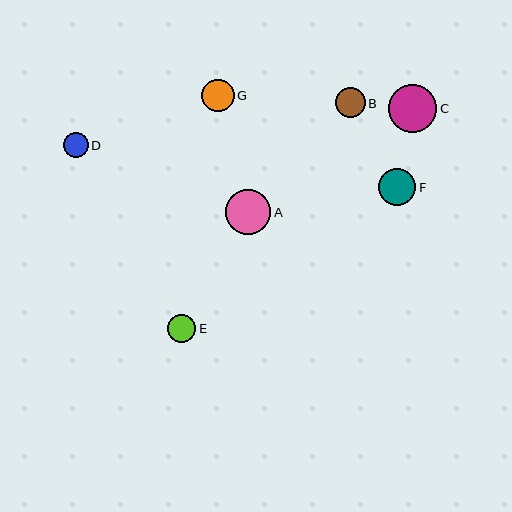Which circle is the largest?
Circle C is the largest with a size of approximately 48 pixels.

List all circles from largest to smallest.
From largest to smallest: C, A, F, G, B, E, D.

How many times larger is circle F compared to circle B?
Circle F is approximately 1.3 times the size of circle B.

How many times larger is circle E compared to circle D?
Circle E is approximately 1.1 times the size of circle D.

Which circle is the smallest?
Circle D is the smallest with a size of approximately 24 pixels.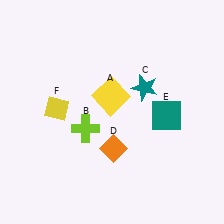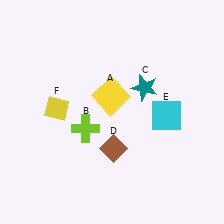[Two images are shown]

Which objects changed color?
D changed from orange to brown. E changed from teal to cyan.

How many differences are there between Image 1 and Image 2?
There are 2 differences between the two images.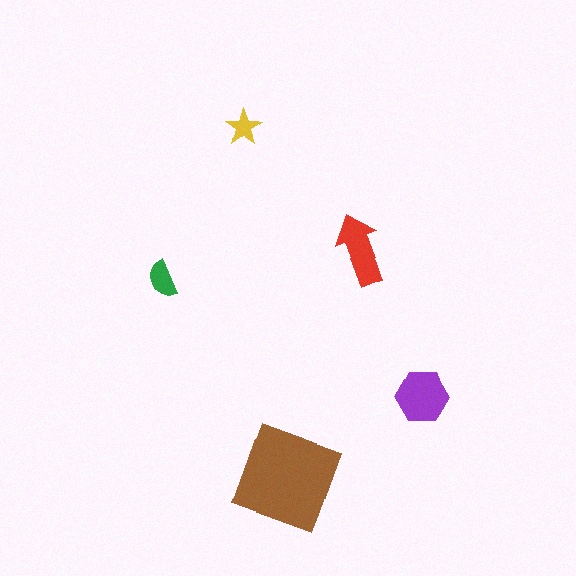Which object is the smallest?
The yellow star.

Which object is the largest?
The brown square.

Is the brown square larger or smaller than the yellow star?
Larger.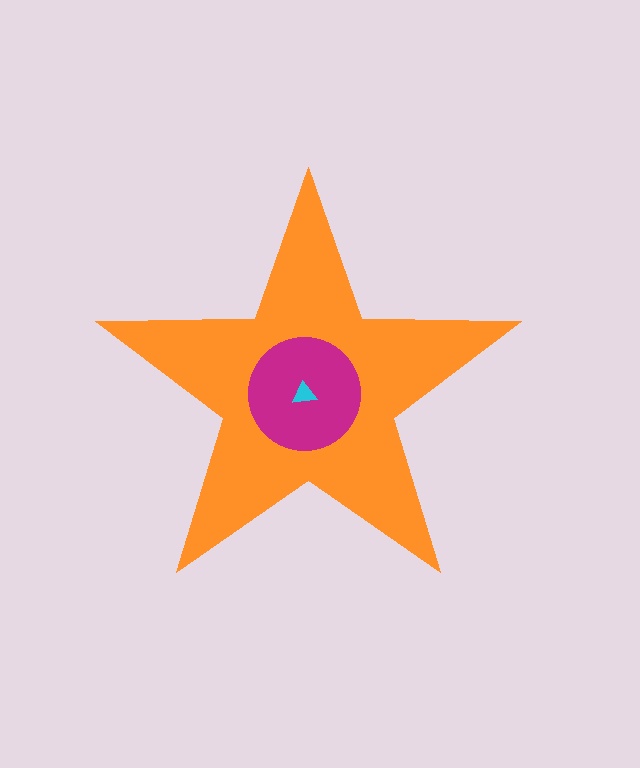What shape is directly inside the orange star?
The magenta circle.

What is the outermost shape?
The orange star.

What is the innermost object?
The cyan triangle.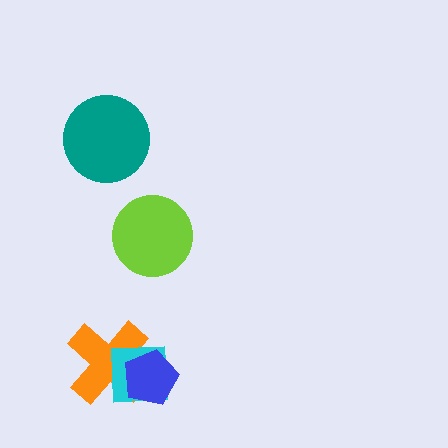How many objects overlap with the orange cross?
2 objects overlap with the orange cross.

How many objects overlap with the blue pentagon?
2 objects overlap with the blue pentagon.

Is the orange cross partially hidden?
Yes, it is partially covered by another shape.